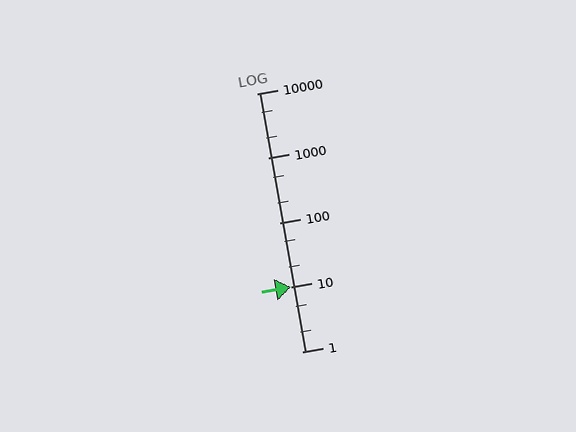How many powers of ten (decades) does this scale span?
The scale spans 4 decades, from 1 to 10000.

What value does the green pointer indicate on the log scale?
The pointer indicates approximately 10.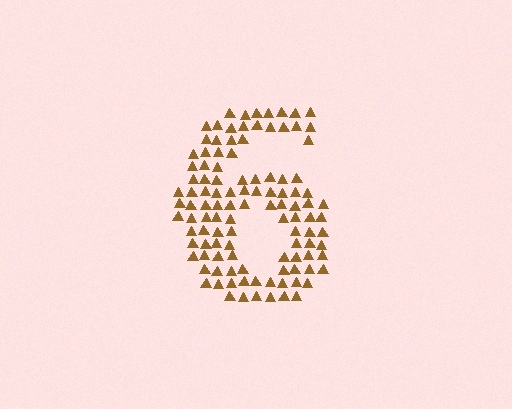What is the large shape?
The large shape is the digit 6.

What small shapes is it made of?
It is made of small triangles.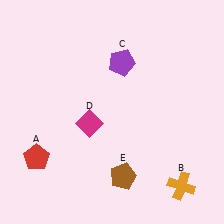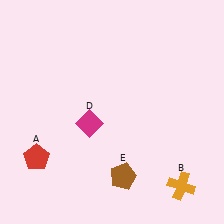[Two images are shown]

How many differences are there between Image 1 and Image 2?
There is 1 difference between the two images.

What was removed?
The purple pentagon (C) was removed in Image 2.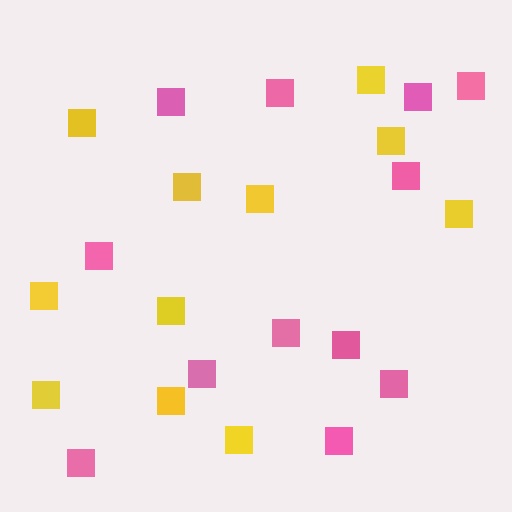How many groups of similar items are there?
There are 2 groups: one group of pink squares (12) and one group of yellow squares (11).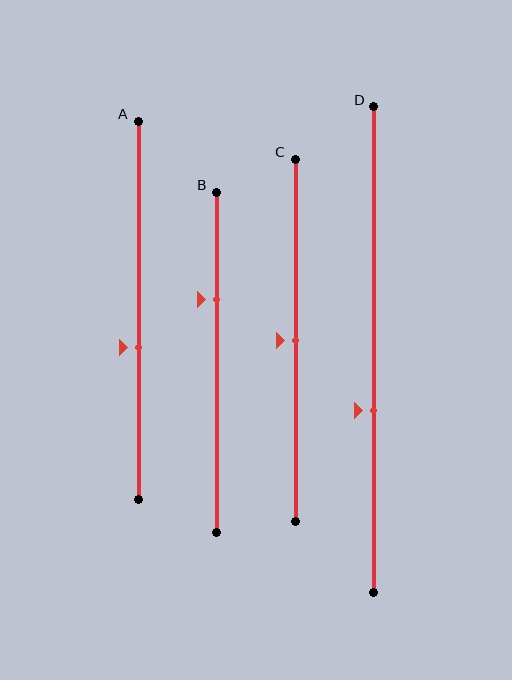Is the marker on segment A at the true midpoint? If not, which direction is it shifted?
No, the marker on segment A is shifted downward by about 10% of the segment length.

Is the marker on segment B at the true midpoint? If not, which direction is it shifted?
No, the marker on segment B is shifted upward by about 18% of the segment length.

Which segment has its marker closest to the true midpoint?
Segment C has its marker closest to the true midpoint.